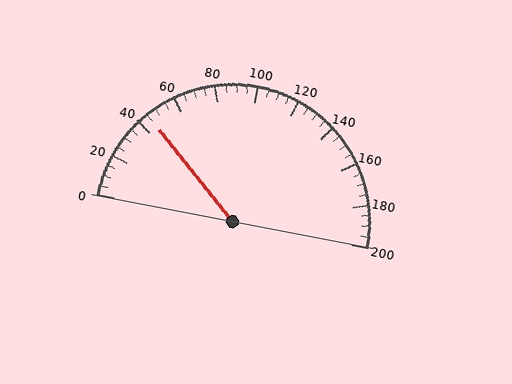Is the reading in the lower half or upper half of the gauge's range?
The reading is in the lower half of the range (0 to 200).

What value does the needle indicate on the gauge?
The needle indicates approximately 45.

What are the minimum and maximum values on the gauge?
The gauge ranges from 0 to 200.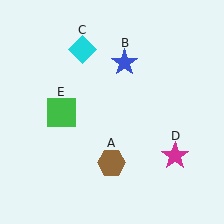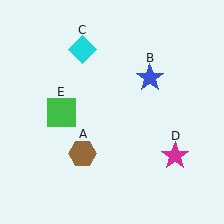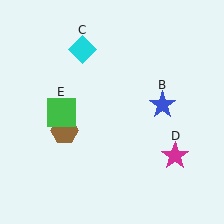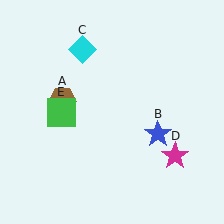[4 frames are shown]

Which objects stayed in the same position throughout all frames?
Cyan diamond (object C) and magenta star (object D) and green square (object E) remained stationary.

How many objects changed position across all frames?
2 objects changed position: brown hexagon (object A), blue star (object B).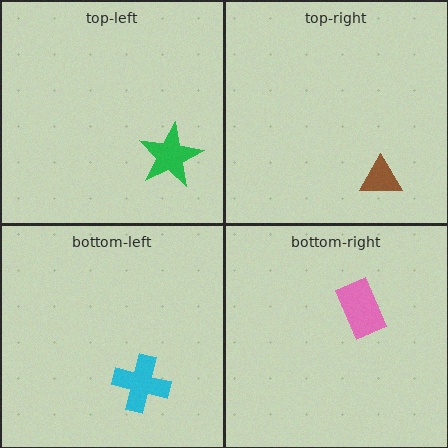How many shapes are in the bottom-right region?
1.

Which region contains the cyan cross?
The bottom-left region.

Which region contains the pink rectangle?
The bottom-right region.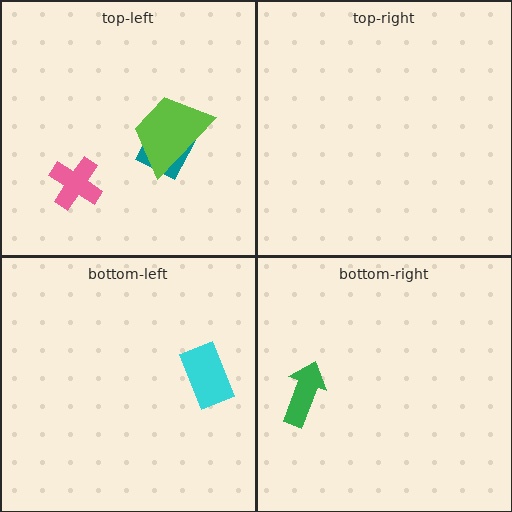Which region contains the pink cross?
The top-left region.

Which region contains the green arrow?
The bottom-right region.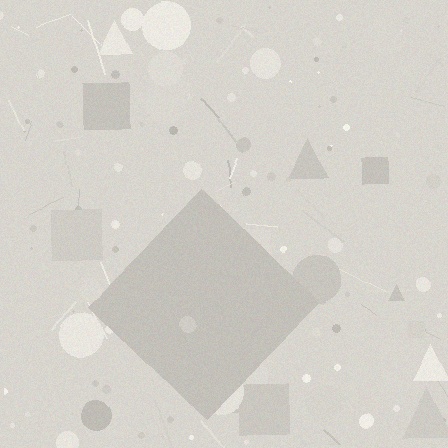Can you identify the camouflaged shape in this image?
The camouflaged shape is a diamond.